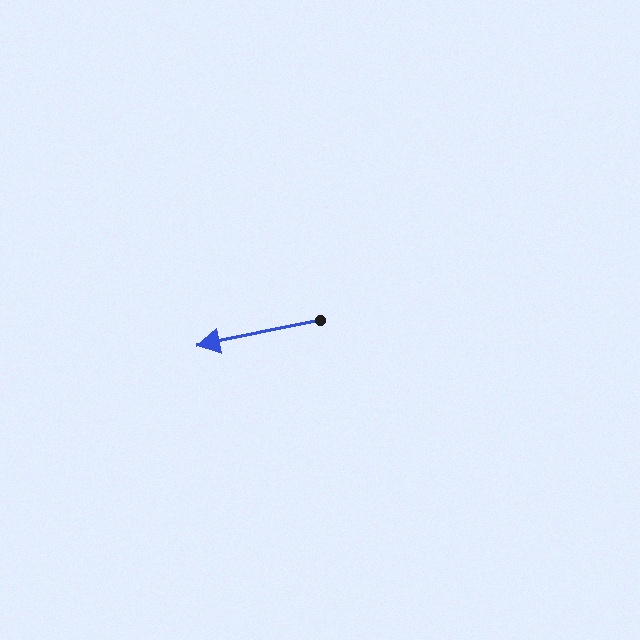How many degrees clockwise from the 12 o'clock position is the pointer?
Approximately 258 degrees.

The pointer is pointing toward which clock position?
Roughly 9 o'clock.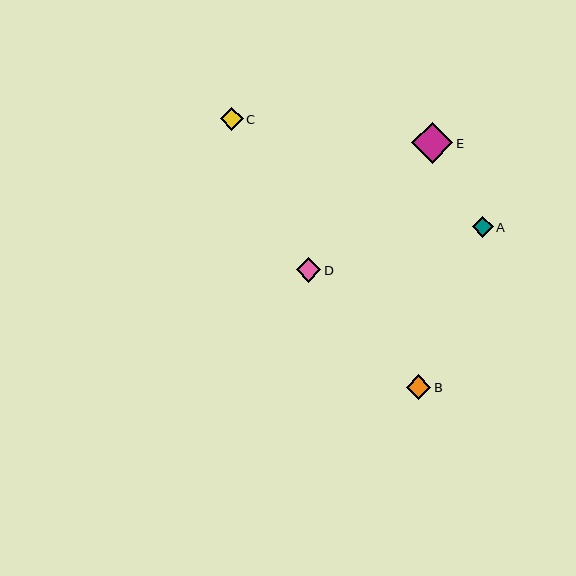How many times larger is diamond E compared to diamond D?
Diamond E is approximately 1.6 times the size of diamond D.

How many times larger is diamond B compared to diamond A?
Diamond B is approximately 1.2 times the size of diamond A.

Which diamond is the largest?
Diamond E is the largest with a size of approximately 41 pixels.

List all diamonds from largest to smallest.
From largest to smallest: E, D, B, C, A.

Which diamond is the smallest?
Diamond A is the smallest with a size of approximately 21 pixels.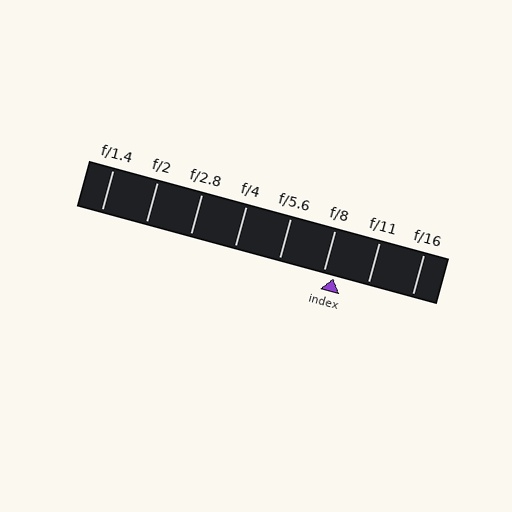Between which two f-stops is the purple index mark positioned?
The index mark is between f/8 and f/11.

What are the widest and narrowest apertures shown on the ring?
The widest aperture shown is f/1.4 and the narrowest is f/16.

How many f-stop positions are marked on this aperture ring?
There are 8 f-stop positions marked.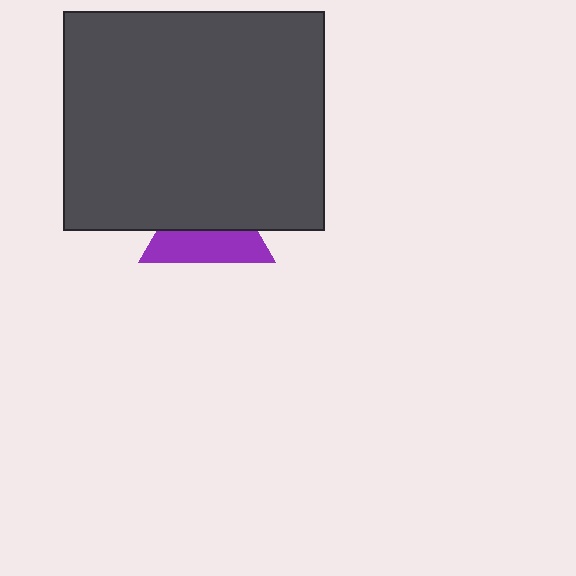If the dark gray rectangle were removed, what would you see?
You would see the complete purple triangle.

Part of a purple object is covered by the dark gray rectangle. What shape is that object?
It is a triangle.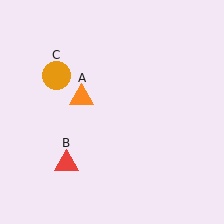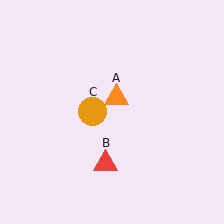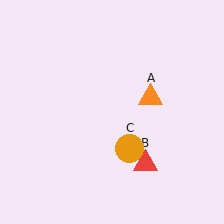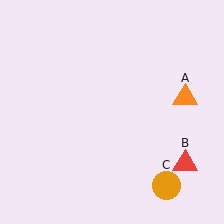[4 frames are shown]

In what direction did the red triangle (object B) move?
The red triangle (object B) moved right.